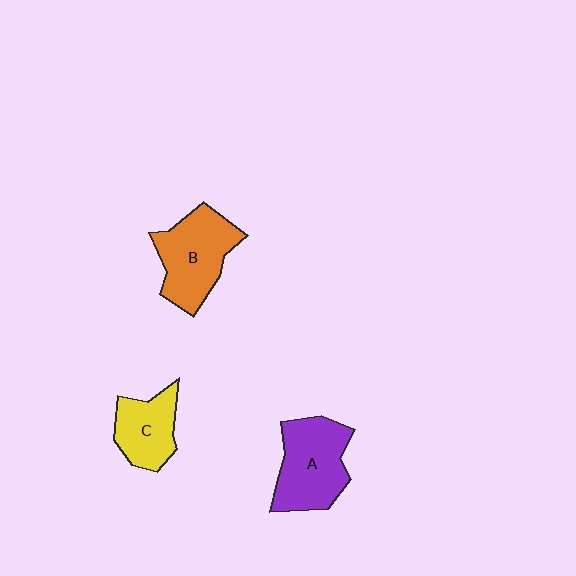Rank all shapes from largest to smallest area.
From largest to smallest: A (purple), B (orange), C (yellow).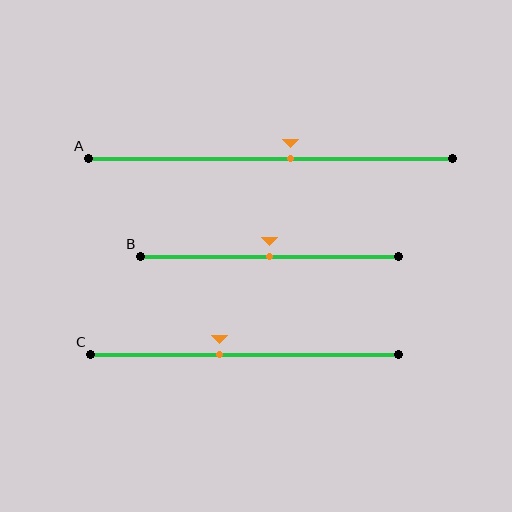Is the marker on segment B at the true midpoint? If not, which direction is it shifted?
Yes, the marker on segment B is at the true midpoint.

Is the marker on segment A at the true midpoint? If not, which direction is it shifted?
No, the marker on segment A is shifted to the right by about 6% of the segment length.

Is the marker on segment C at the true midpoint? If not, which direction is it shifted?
No, the marker on segment C is shifted to the left by about 8% of the segment length.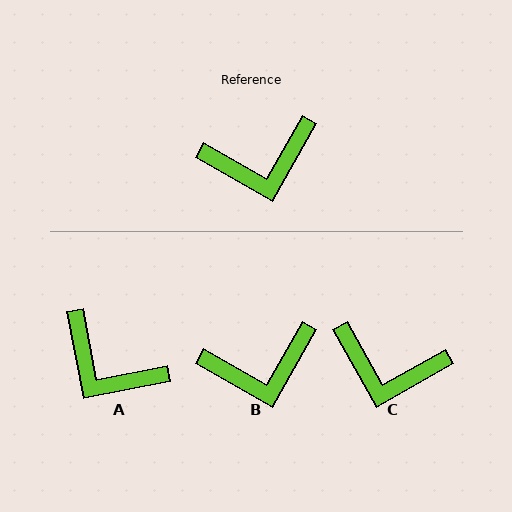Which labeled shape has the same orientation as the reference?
B.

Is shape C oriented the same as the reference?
No, it is off by about 31 degrees.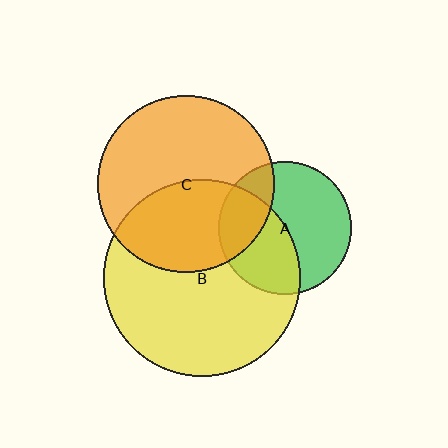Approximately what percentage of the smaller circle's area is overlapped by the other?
Approximately 40%.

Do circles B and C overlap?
Yes.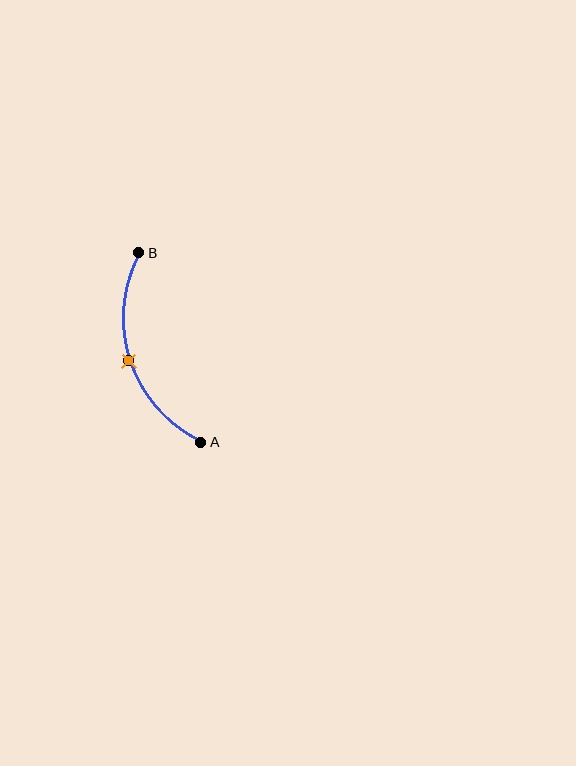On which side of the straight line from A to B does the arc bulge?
The arc bulges to the left of the straight line connecting A and B.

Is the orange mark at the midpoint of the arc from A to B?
Yes. The orange mark lies on the arc at equal arc-length from both A and B — it is the arc midpoint.